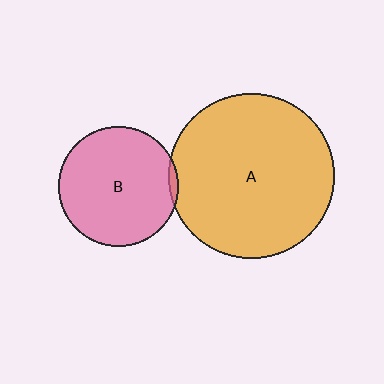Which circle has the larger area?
Circle A (orange).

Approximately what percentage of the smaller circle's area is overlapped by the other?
Approximately 5%.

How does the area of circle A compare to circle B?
Approximately 1.9 times.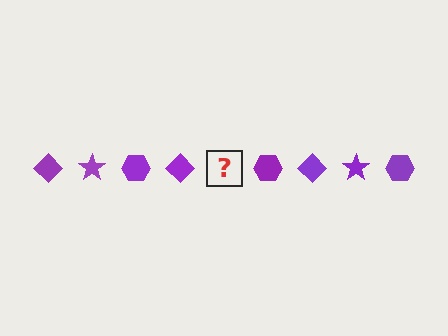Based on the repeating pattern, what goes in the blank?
The blank should be a purple star.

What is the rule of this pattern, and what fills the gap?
The rule is that the pattern cycles through diamond, star, hexagon shapes in purple. The gap should be filled with a purple star.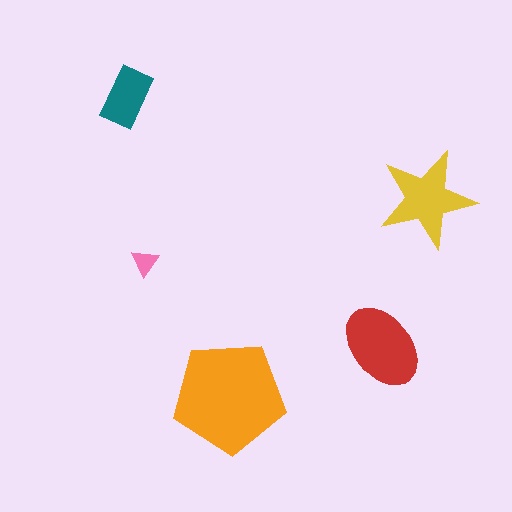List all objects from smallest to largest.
The pink triangle, the teal rectangle, the yellow star, the red ellipse, the orange pentagon.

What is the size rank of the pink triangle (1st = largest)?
5th.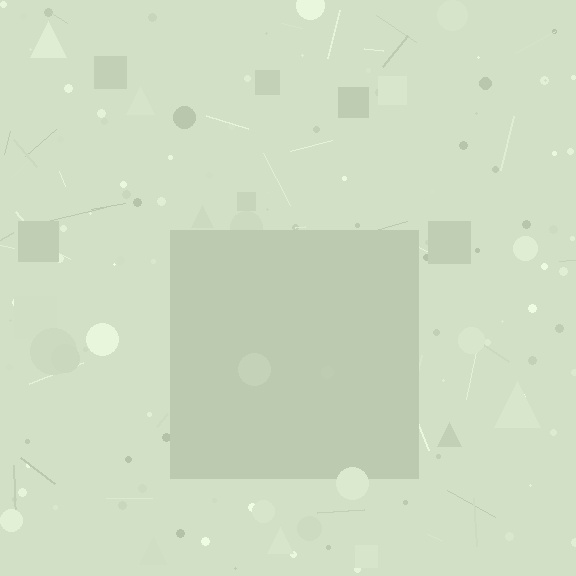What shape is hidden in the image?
A square is hidden in the image.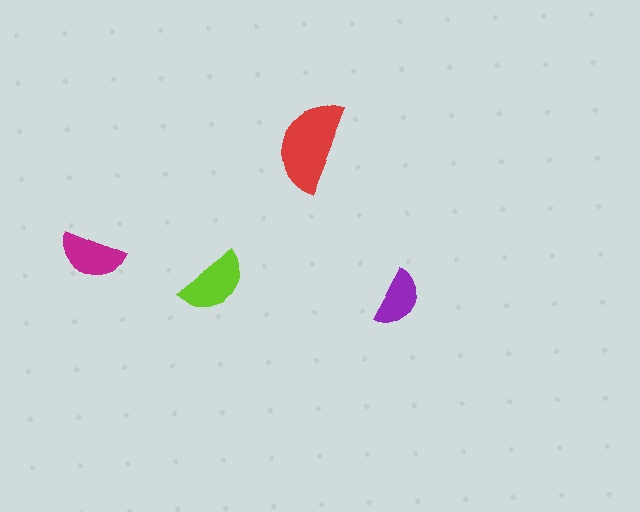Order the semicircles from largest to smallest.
the red one, the lime one, the magenta one, the purple one.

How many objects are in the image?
There are 4 objects in the image.